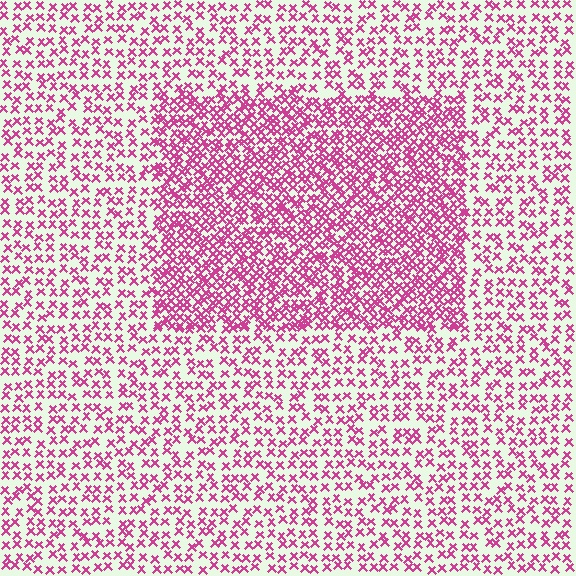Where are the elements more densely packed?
The elements are more densely packed inside the rectangle boundary.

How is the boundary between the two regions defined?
The boundary is defined by a change in element density (approximately 2.0x ratio). All elements are the same color, size, and shape.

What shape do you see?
I see a rectangle.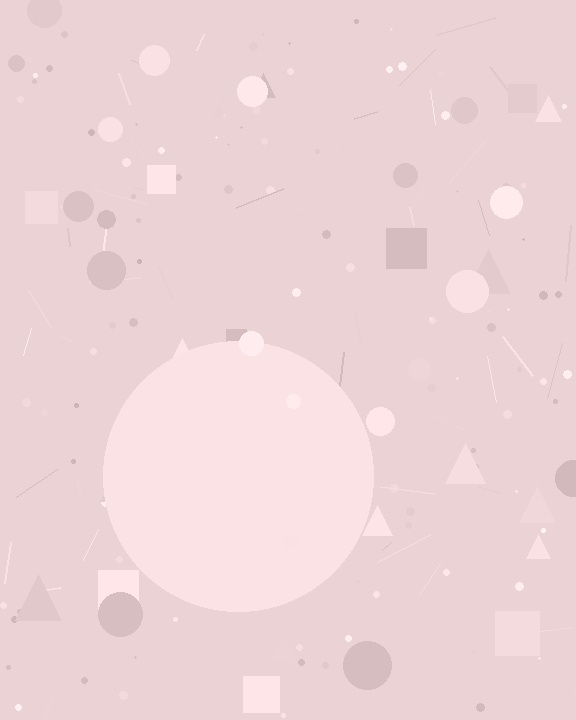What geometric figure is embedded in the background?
A circle is embedded in the background.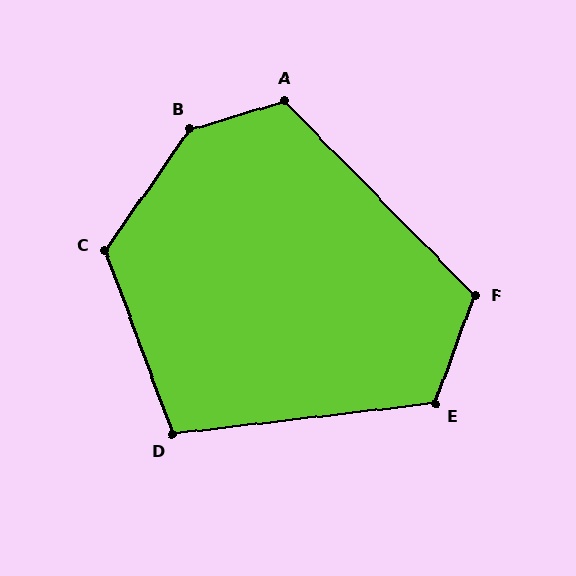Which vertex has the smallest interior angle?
D, at approximately 103 degrees.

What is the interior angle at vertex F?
Approximately 115 degrees (obtuse).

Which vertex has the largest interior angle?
B, at approximately 141 degrees.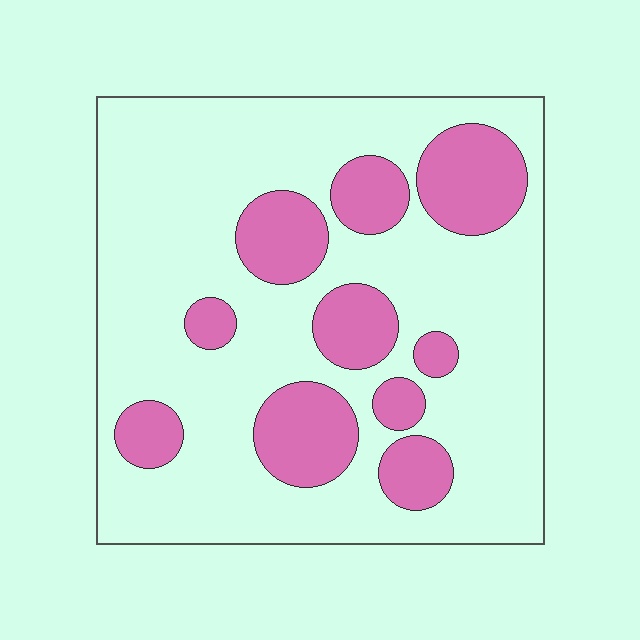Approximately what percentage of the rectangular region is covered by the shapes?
Approximately 25%.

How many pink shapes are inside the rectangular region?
10.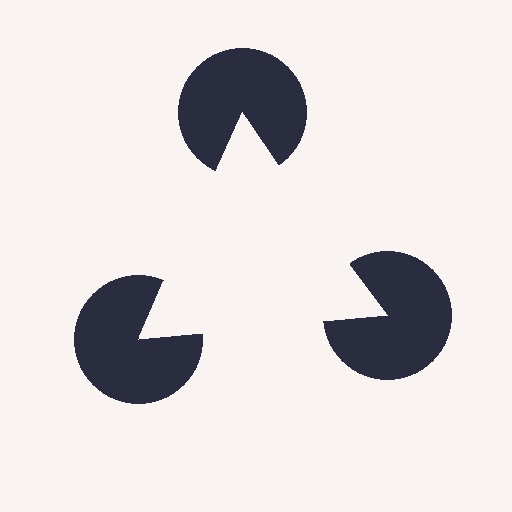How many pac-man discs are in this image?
There are 3 — one at each vertex of the illusory triangle.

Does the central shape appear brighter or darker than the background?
It typically appears slightly brighter than the background, even though no actual brightness change is drawn.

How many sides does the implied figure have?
3 sides.